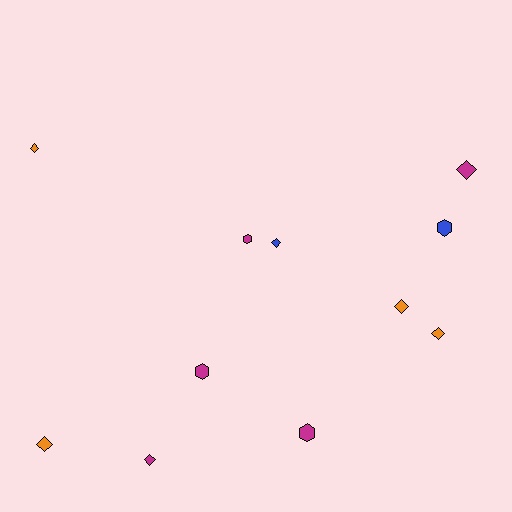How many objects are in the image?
There are 11 objects.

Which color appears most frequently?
Magenta, with 5 objects.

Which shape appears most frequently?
Diamond, with 7 objects.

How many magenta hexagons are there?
There are 3 magenta hexagons.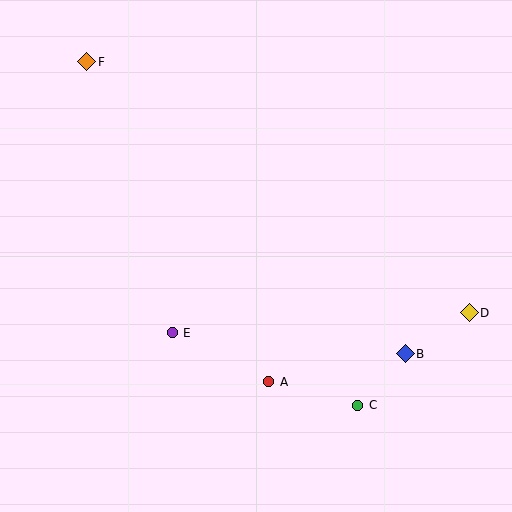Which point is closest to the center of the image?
Point E at (172, 333) is closest to the center.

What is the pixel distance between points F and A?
The distance between F and A is 368 pixels.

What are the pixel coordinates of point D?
Point D is at (469, 313).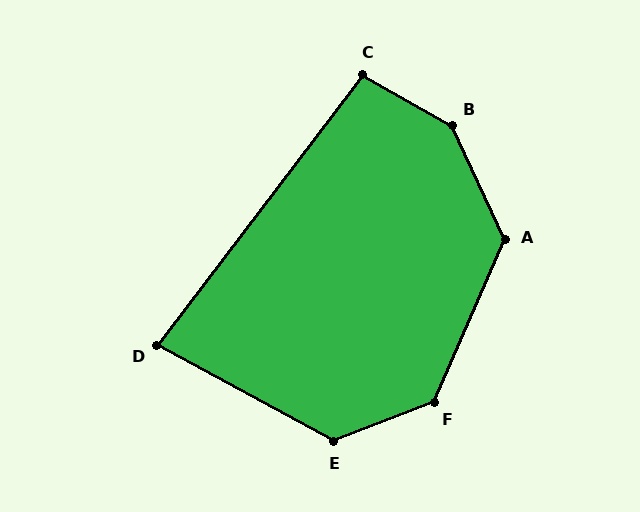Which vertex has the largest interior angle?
B, at approximately 144 degrees.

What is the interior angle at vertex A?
Approximately 132 degrees (obtuse).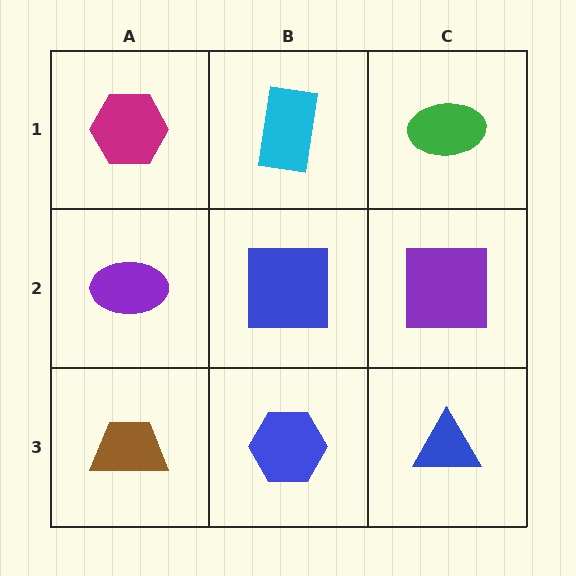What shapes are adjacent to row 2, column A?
A magenta hexagon (row 1, column A), a brown trapezoid (row 3, column A), a blue square (row 2, column B).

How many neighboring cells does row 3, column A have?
2.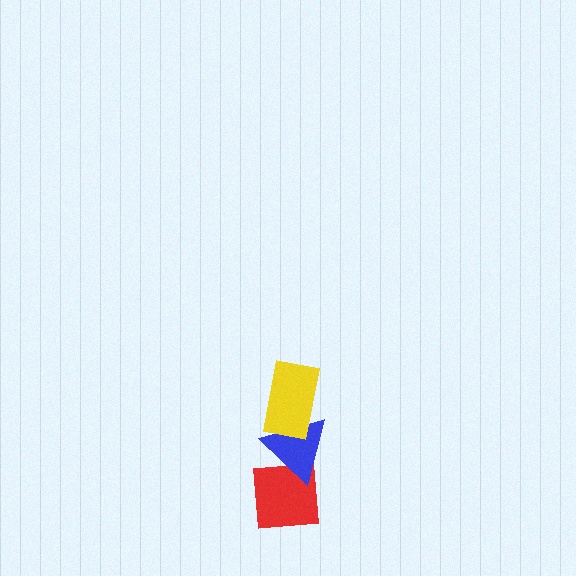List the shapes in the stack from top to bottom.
From top to bottom: the yellow rectangle, the blue triangle, the red square.